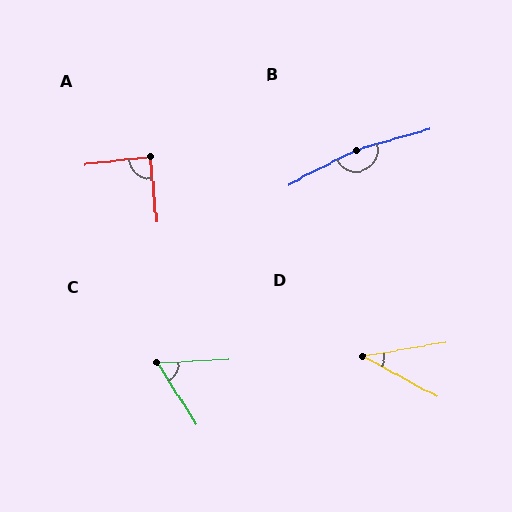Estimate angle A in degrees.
Approximately 89 degrees.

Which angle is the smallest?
D, at approximately 38 degrees.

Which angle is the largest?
B, at approximately 168 degrees.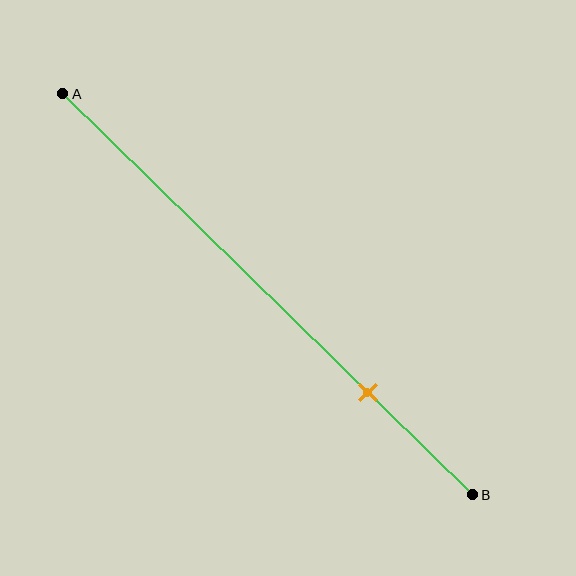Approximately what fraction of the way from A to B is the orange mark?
The orange mark is approximately 75% of the way from A to B.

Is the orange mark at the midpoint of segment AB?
No, the mark is at about 75% from A, not at the 50% midpoint.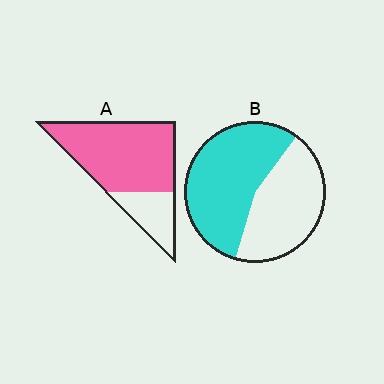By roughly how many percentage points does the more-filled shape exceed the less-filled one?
By roughly 20 percentage points (A over B).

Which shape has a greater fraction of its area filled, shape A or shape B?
Shape A.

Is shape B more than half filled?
Yes.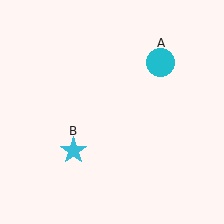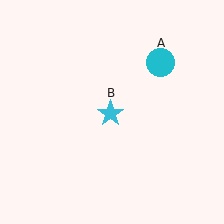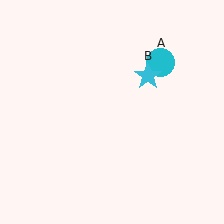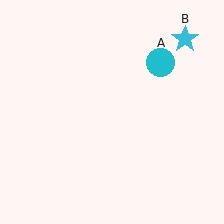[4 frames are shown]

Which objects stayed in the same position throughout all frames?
Cyan circle (object A) remained stationary.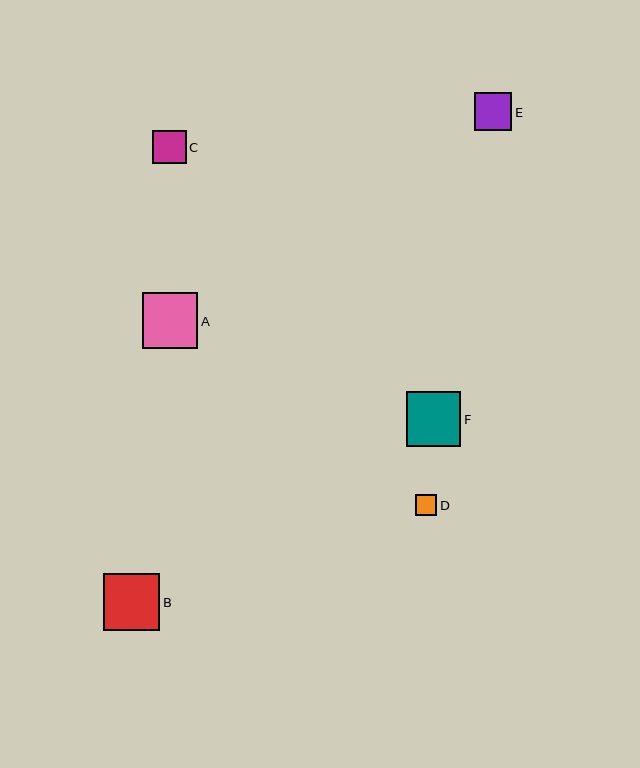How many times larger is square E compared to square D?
Square E is approximately 1.7 times the size of square D.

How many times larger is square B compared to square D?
Square B is approximately 2.6 times the size of square D.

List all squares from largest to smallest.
From largest to smallest: B, A, F, E, C, D.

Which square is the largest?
Square B is the largest with a size of approximately 56 pixels.